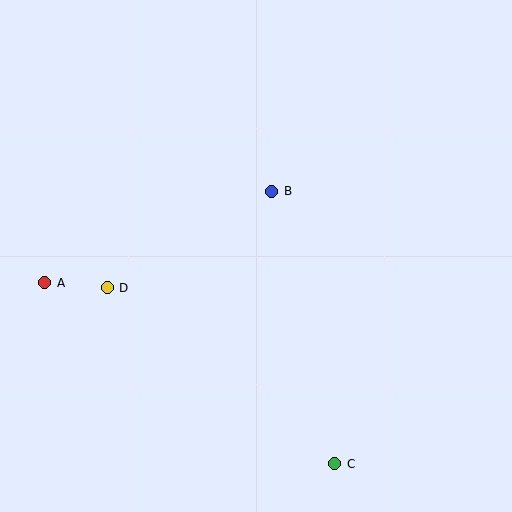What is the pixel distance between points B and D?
The distance between B and D is 190 pixels.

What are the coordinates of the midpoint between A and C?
The midpoint between A and C is at (190, 373).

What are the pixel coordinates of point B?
Point B is at (272, 191).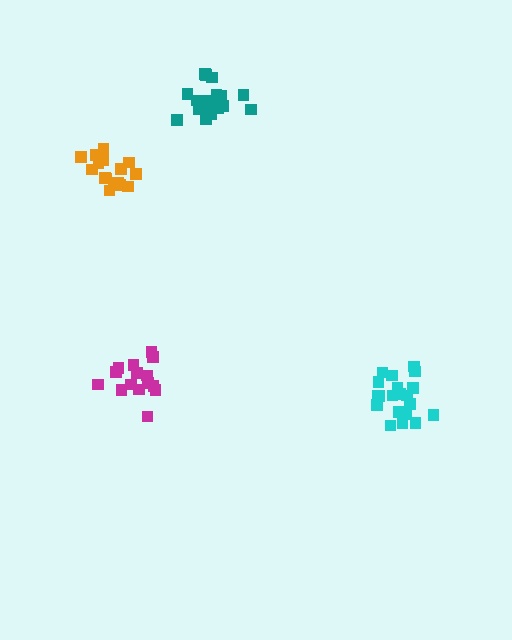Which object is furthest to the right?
The cyan cluster is rightmost.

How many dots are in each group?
Group 1: 19 dots, Group 2: 16 dots, Group 3: 15 dots, Group 4: 20 dots (70 total).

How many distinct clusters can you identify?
There are 4 distinct clusters.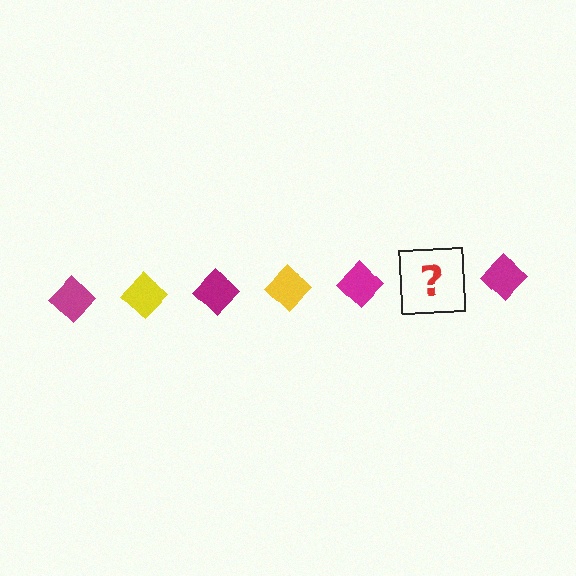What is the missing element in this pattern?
The missing element is a yellow diamond.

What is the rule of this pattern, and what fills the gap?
The rule is that the pattern cycles through magenta, yellow diamonds. The gap should be filled with a yellow diamond.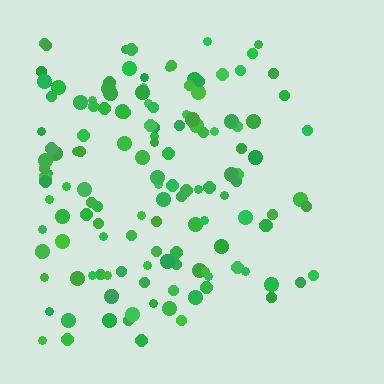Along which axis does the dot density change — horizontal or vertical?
Horizontal.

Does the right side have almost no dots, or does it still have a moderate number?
Still a moderate number, just noticeably fewer than the left.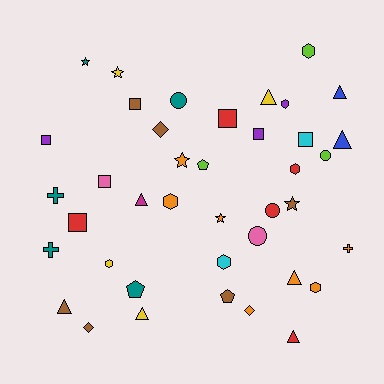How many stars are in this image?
There are 5 stars.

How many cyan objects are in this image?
There are 2 cyan objects.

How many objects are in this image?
There are 40 objects.